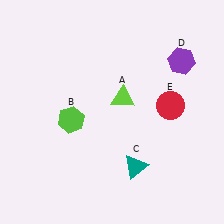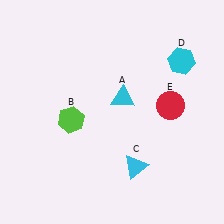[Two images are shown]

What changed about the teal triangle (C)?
In Image 1, C is teal. In Image 2, it changed to cyan.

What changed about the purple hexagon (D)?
In Image 1, D is purple. In Image 2, it changed to cyan.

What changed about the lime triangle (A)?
In Image 1, A is lime. In Image 2, it changed to cyan.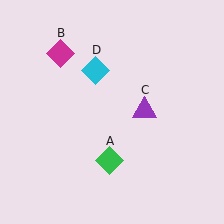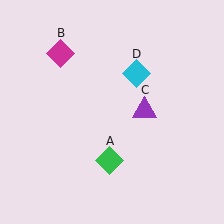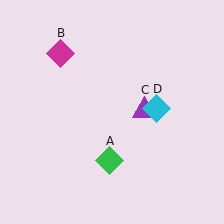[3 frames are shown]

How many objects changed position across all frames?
1 object changed position: cyan diamond (object D).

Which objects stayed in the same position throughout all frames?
Green diamond (object A) and magenta diamond (object B) and purple triangle (object C) remained stationary.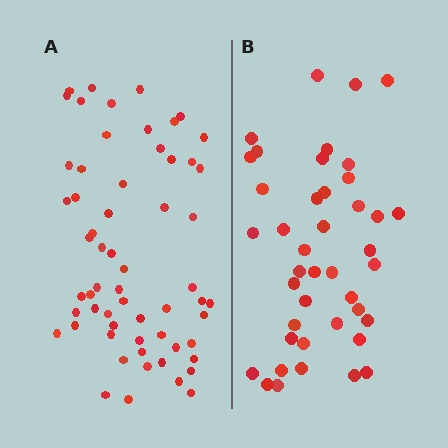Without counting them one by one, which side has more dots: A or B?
Region A (the left region) has more dots.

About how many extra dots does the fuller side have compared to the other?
Region A has approximately 20 more dots than region B.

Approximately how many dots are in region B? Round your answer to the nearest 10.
About 40 dots. (The exact count is 42, which rounds to 40.)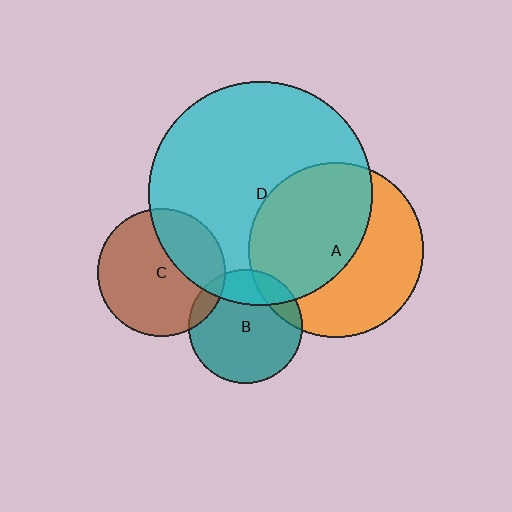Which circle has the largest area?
Circle D (cyan).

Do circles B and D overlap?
Yes.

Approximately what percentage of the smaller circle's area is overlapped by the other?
Approximately 25%.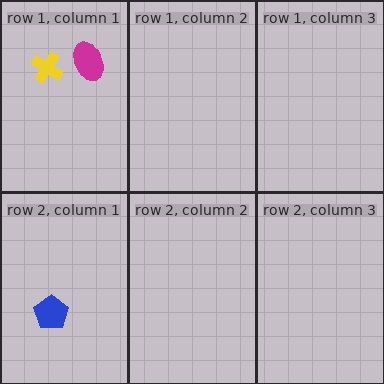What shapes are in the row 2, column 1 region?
The blue pentagon.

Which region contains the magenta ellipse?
The row 1, column 1 region.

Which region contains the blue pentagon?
The row 2, column 1 region.